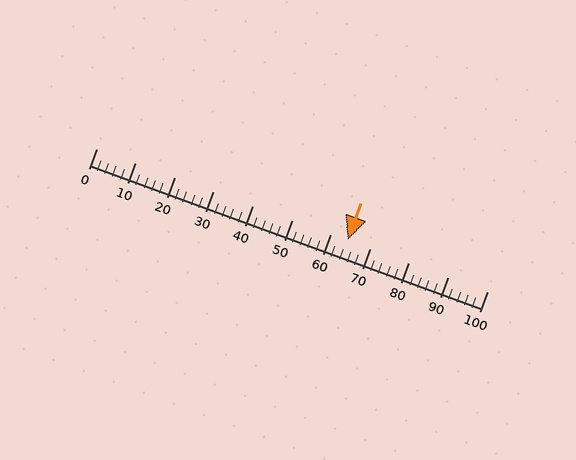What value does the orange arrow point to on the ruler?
The orange arrow points to approximately 64.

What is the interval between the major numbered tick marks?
The major tick marks are spaced 10 units apart.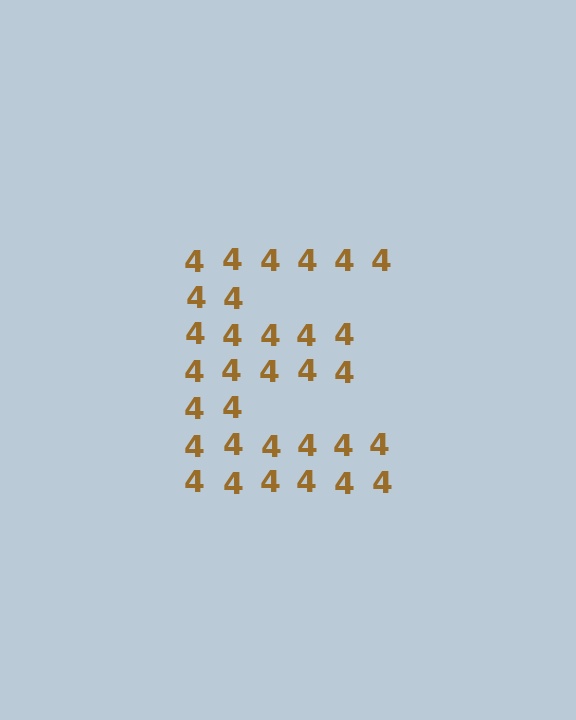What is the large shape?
The large shape is the letter E.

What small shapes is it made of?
It is made of small digit 4's.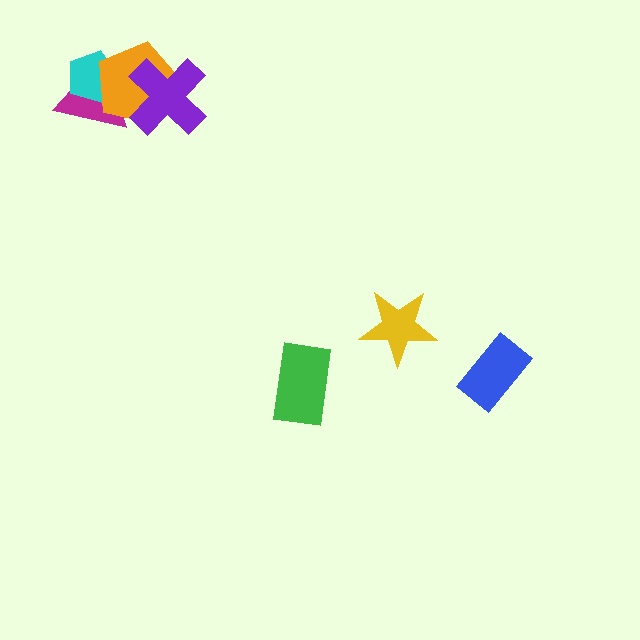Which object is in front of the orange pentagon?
The purple cross is in front of the orange pentagon.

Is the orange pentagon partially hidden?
Yes, it is partially covered by another shape.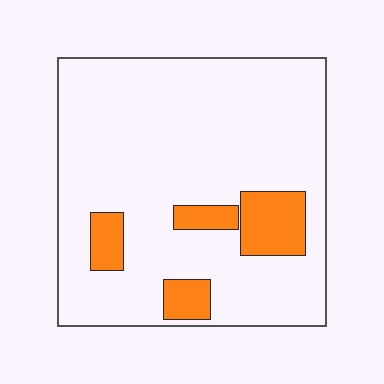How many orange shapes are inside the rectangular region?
4.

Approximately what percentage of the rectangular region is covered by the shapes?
Approximately 15%.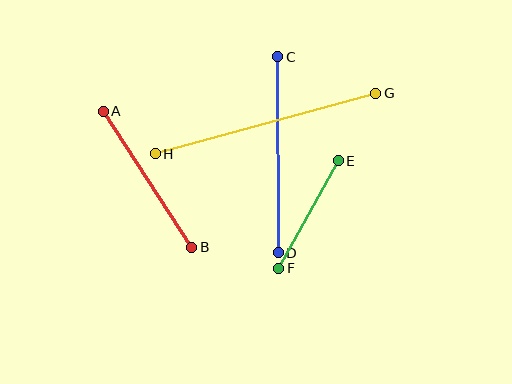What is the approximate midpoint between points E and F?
The midpoint is at approximately (308, 214) pixels.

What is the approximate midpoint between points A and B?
The midpoint is at approximately (147, 179) pixels.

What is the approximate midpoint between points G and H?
The midpoint is at approximately (265, 123) pixels.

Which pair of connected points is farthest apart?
Points G and H are farthest apart.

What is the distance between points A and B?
The distance is approximately 162 pixels.